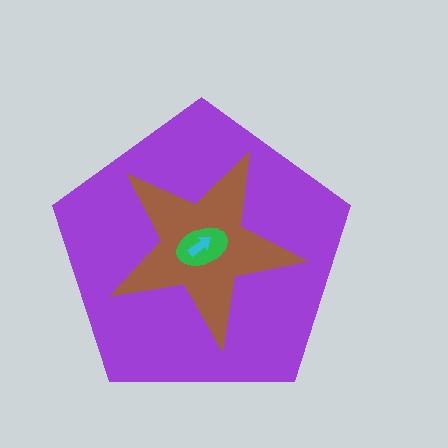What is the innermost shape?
The cyan arrow.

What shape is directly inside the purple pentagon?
The brown star.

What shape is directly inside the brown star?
The green ellipse.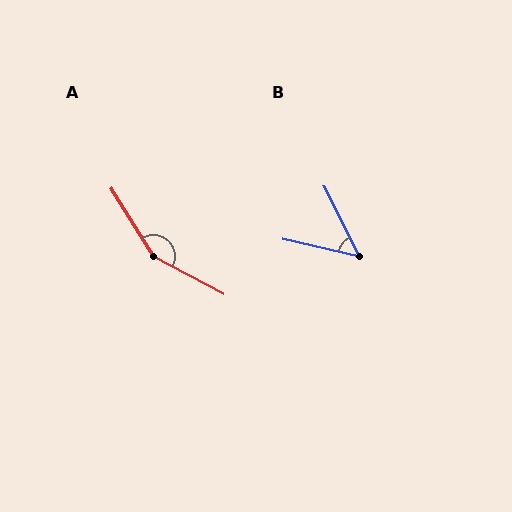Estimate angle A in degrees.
Approximately 149 degrees.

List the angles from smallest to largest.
B (51°), A (149°).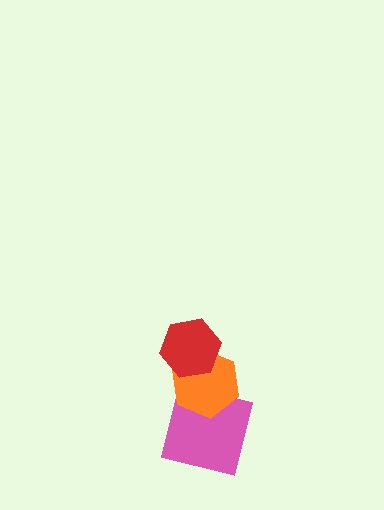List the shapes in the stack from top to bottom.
From top to bottom: the red hexagon, the orange hexagon, the pink square.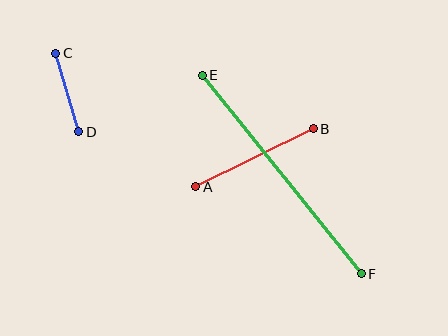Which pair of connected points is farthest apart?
Points E and F are farthest apart.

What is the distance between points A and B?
The distance is approximately 131 pixels.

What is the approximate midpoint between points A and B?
The midpoint is at approximately (254, 158) pixels.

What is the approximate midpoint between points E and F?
The midpoint is at approximately (282, 174) pixels.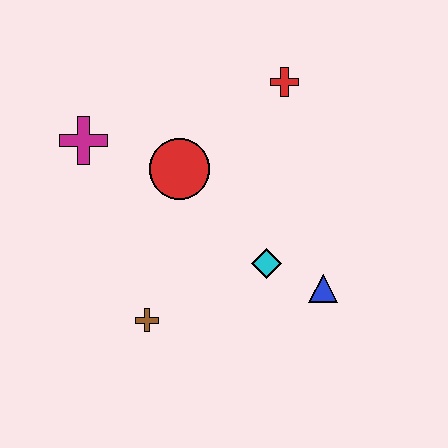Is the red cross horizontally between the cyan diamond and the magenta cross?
No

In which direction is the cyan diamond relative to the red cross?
The cyan diamond is below the red cross.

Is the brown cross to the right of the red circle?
No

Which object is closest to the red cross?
The red circle is closest to the red cross.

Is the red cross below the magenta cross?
No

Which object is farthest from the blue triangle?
The magenta cross is farthest from the blue triangle.